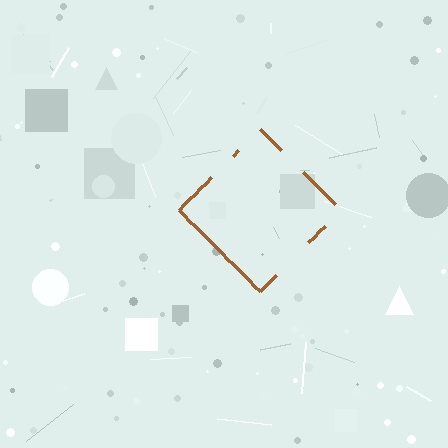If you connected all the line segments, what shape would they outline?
They would outline a diamond.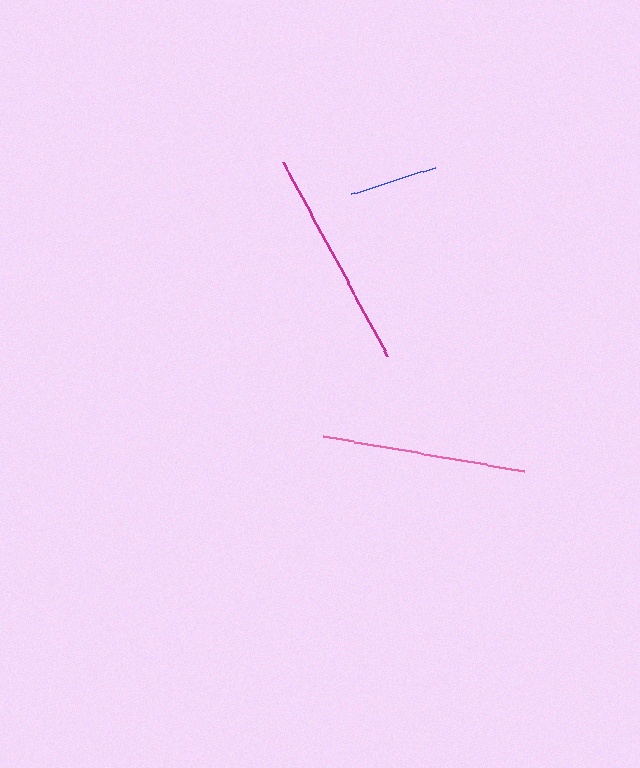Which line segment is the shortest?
The blue line is the shortest at approximately 89 pixels.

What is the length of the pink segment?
The pink segment is approximately 204 pixels long.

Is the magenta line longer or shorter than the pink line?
The magenta line is longer than the pink line.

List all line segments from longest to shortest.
From longest to shortest: magenta, pink, blue.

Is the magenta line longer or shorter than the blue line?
The magenta line is longer than the blue line.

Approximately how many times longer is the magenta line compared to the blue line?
The magenta line is approximately 2.5 times the length of the blue line.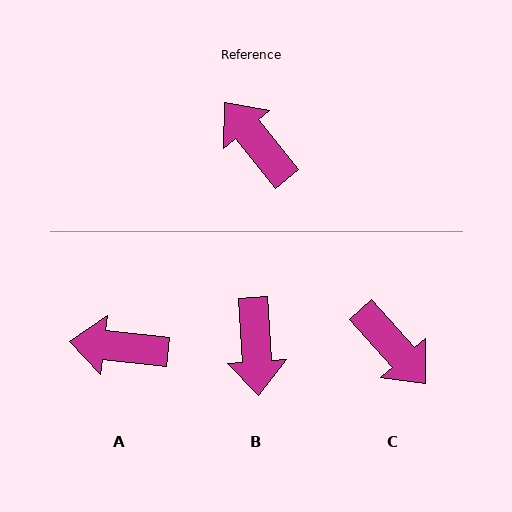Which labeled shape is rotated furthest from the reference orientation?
C, about 178 degrees away.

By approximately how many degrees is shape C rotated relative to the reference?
Approximately 178 degrees clockwise.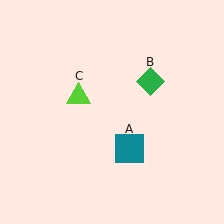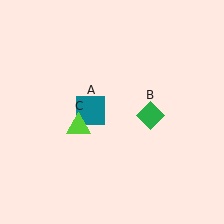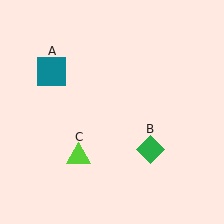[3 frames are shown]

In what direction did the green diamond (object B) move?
The green diamond (object B) moved down.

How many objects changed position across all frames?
3 objects changed position: teal square (object A), green diamond (object B), lime triangle (object C).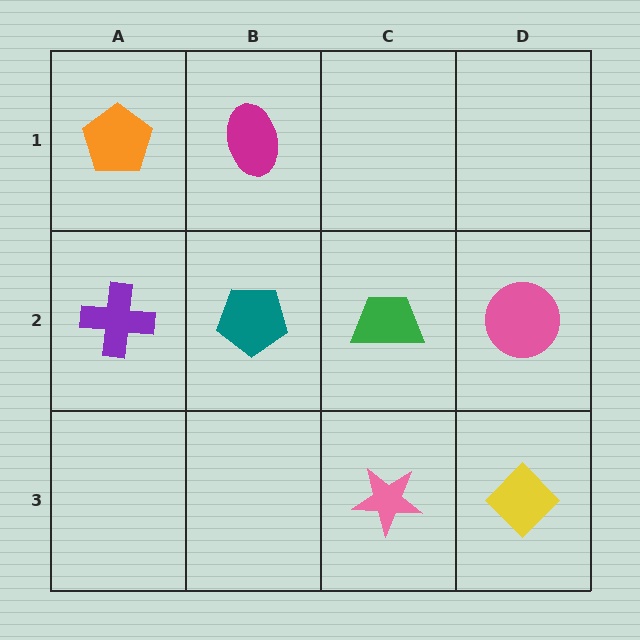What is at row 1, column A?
An orange pentagon.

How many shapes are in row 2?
4 shapes.